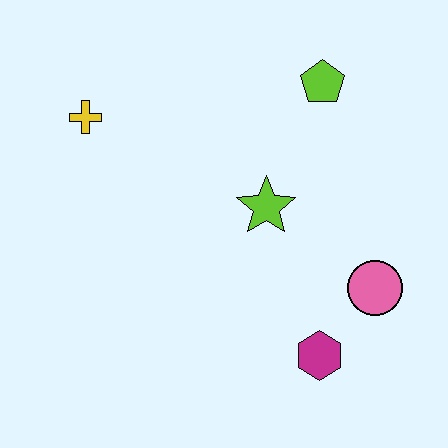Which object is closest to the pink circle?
The magenta hexagon is closest to the pink circle.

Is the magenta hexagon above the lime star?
No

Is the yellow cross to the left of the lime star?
Yes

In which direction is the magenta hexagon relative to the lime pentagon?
The magenta hexagon is below the lime pentagon.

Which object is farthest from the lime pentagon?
The magenta hexagon is farthest from the lime pentagon.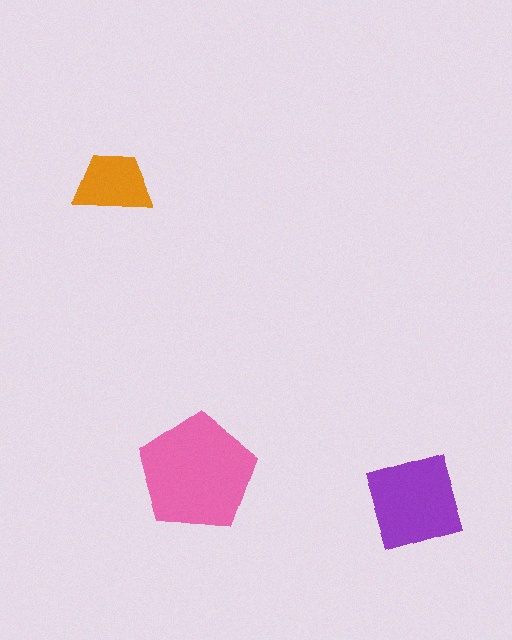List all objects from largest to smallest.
The pink pentagon, the purple diamond, the orange trapezoid.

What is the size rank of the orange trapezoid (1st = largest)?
3rd.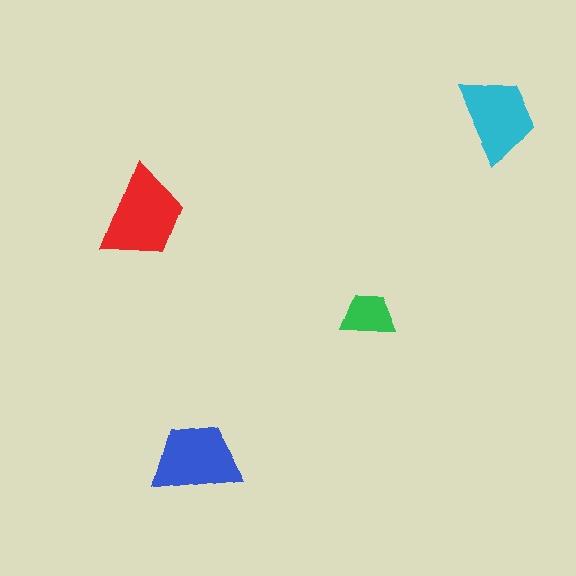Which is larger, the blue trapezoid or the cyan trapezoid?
The blue one.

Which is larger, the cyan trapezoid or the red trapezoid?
The red one.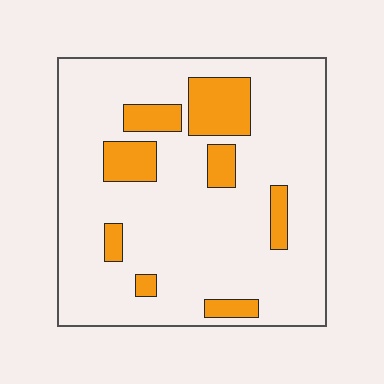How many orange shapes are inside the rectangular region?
8.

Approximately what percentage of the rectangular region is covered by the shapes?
Approximately 15%.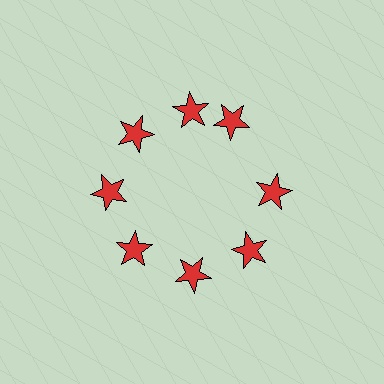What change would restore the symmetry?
The symmetry would be restored by rotating it back into even spacing with its neighbors so that all 8 stars sit at equal angles and equal distance from the center.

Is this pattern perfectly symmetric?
No. The 8 red stars are arranged in a ring, but one element near the 2 o'clock position is rotated out of alignment along the ring, breaking the 8-fold rotational symmetry.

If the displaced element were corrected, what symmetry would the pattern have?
It would have 8-fold rotational symmetry — the pattern would map onto itself every 45 degrees.